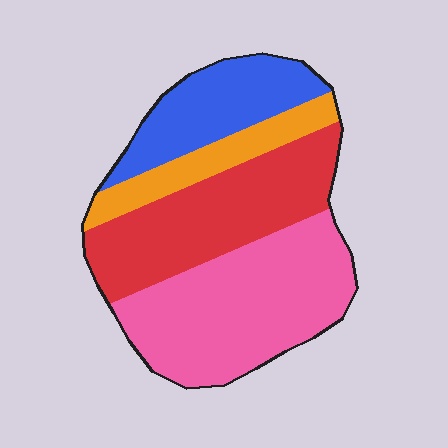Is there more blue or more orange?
Blue.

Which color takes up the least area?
Orange, at roughly 10%.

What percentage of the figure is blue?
Blue covers about 20% of the figure.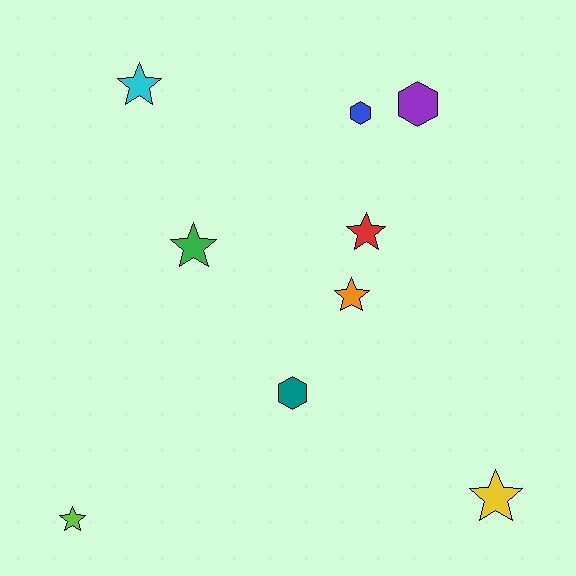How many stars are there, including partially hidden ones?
There are 6 stars.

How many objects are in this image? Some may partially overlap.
There are 9 objects.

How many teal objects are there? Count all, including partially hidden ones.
There is 1 teal object.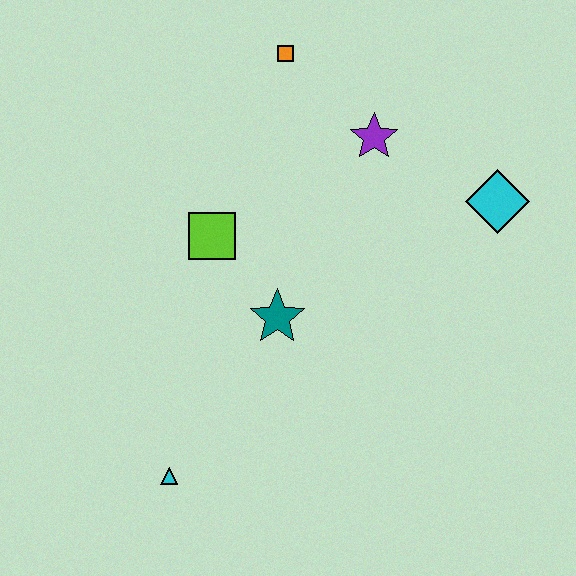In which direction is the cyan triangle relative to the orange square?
The cyan triangle is below the orange square.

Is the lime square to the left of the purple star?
Yes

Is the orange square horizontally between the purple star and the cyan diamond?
No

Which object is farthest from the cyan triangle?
The orange square is farthest from the cyan triangle.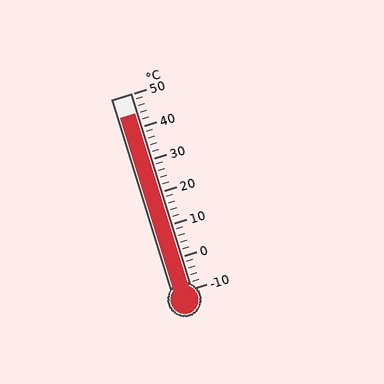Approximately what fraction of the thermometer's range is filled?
The thermometer is filled to approximately 90% of its range.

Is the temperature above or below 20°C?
The temperature is above 20°C.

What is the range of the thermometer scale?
The thermometer scale ranges from -10°C to 50°C.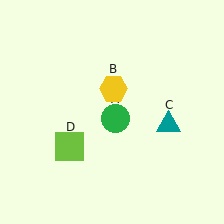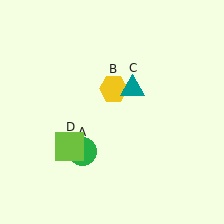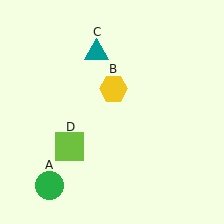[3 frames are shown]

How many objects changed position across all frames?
2 objects changed position: green circle (object A), teal triangle (object C).